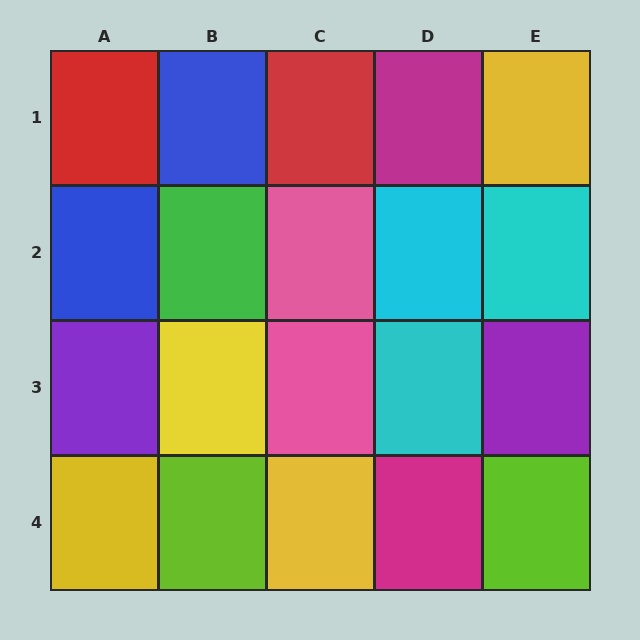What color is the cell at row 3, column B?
Yellow.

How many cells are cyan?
3 cells are cyan.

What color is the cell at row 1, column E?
Yellow.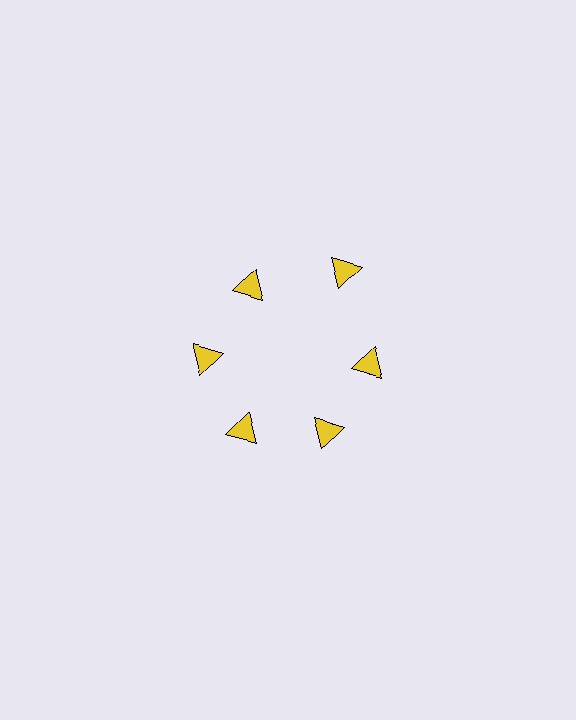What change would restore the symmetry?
The symmetry would be restored by moving it inward, back onto the ring so that all 6 triangles sit at equal angles and equal distance from the center.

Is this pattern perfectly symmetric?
No. The 6 yellow triangles are arranged in a ring, but one element near the 1 o'clock position is pushed outward from the center, breaking the 6-fold rotational symmetry.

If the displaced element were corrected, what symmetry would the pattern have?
It would have 6-fold rotational symmetry — the pattern would map onto itself every 60 degrees.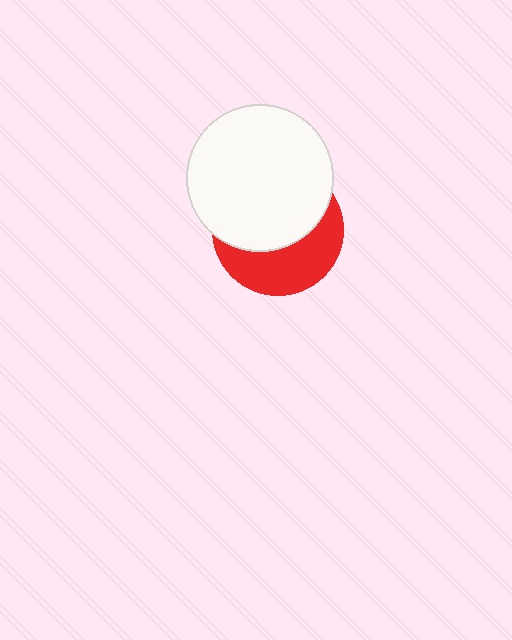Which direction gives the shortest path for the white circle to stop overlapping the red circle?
Moving up gives the shortest separation.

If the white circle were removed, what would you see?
You would see the complete red circle.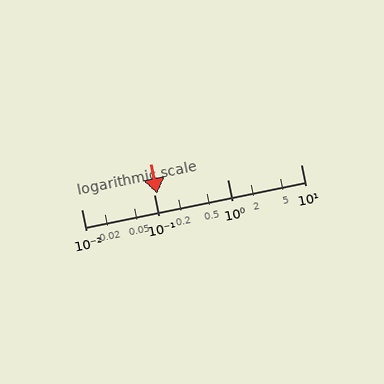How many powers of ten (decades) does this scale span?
The scale spans 3 decades, from 0.01 to 10.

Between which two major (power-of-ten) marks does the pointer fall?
The pointer is between 0.1 and 1.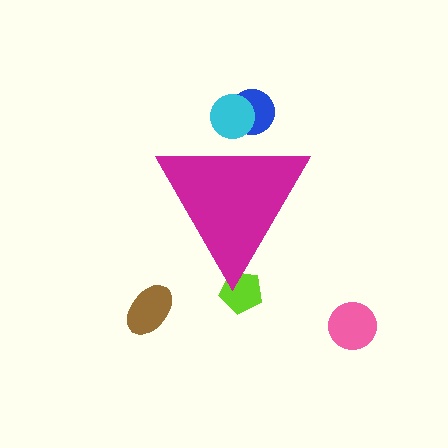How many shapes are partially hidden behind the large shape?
3 shapes are partially hidden.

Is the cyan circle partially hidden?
Yes, the cyan circle is partially hidden behind the magenta triangle.